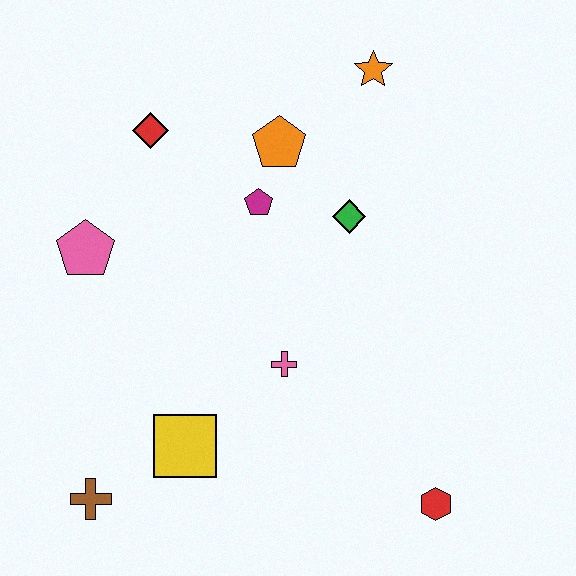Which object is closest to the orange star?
The orange pentagon is closest to the orange star.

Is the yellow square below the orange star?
Yes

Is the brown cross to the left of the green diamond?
Yes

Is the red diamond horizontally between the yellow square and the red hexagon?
No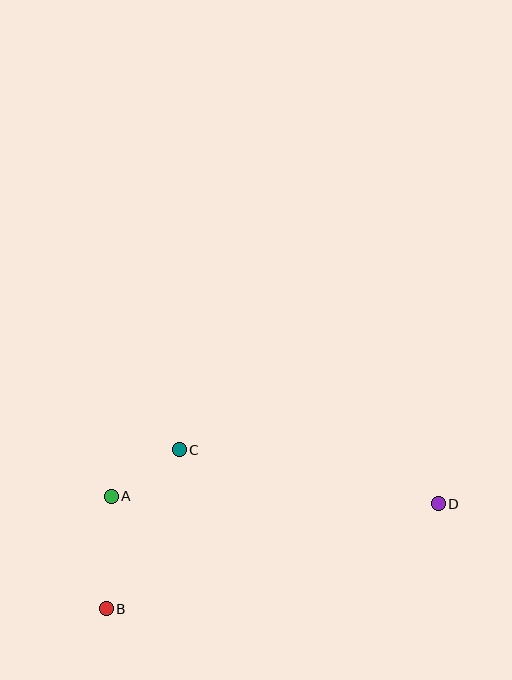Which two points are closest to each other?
Points A and C are closest to each other.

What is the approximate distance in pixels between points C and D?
The distance between C and D is approximately 265 pixels.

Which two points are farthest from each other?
Points B and D are farthest from each other.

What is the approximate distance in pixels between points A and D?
The distance between A and D is approximately 327 pixels.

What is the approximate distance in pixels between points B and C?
The distance between B and C is approximately 175 pixels.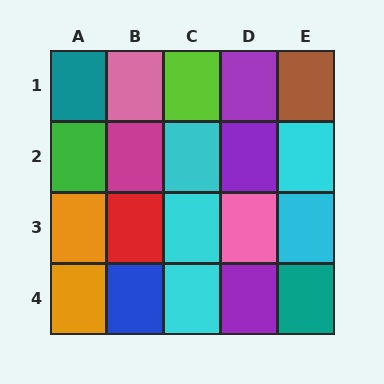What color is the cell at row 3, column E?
Cyan.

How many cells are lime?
1 cell is lime.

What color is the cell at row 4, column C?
Cyan.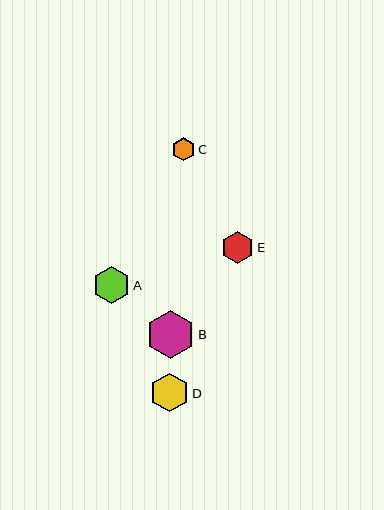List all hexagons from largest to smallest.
From largest to smallest: B, D, A, E, C.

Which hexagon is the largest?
Hexagon B is the largest with a size of approximately 48 pixels.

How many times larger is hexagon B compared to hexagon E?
Hexagon B is approximately 1.5 times the size of hexagon E.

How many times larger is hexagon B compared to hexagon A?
Hexagon B is approximately 1.3 times the size of hexagon A.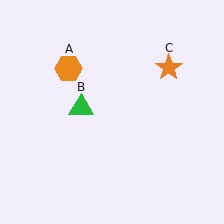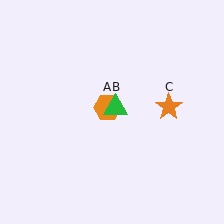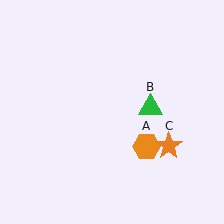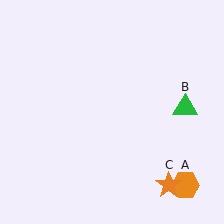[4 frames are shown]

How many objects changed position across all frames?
3 objects changed position: orange hexagon (object A), green triangle (object B), orange star (object C).